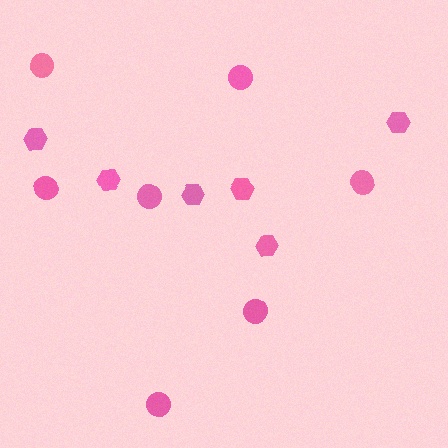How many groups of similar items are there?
There are 2 groups: one group of circles (7) and one group of hexagons (6).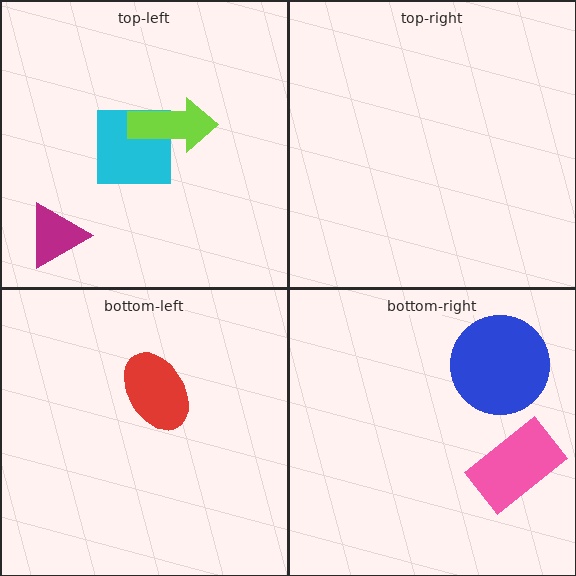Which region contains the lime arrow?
The top-left region.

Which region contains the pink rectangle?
The bottom-right region.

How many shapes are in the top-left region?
3.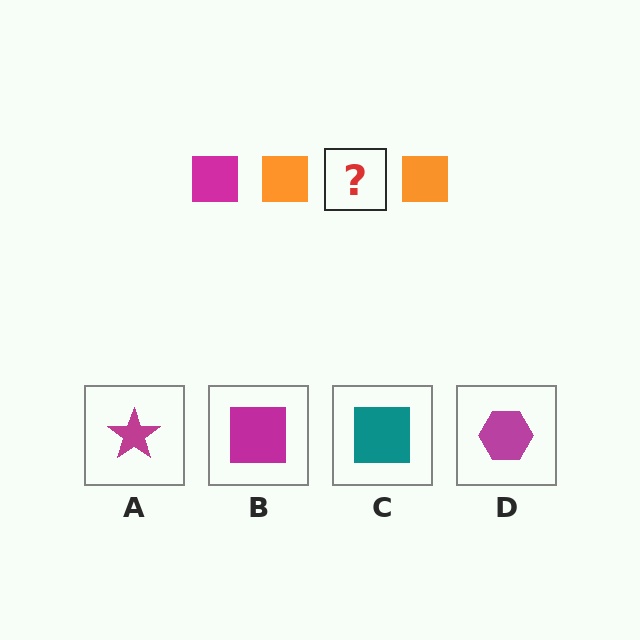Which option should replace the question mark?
Option B.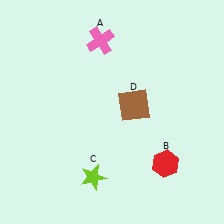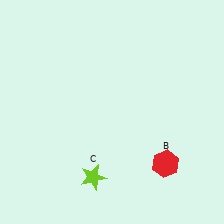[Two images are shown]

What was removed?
The brown square (D), the pink cross (A) were removed in Image 2.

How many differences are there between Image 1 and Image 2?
There are 2 differences between the two images.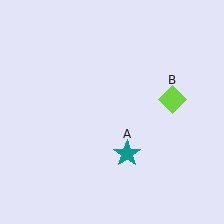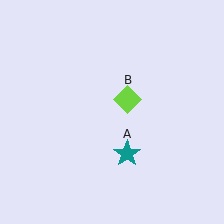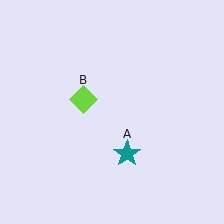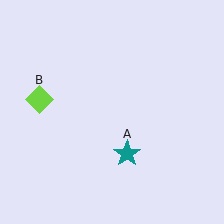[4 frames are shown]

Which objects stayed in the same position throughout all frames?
Teal star (object A) remained stationary.